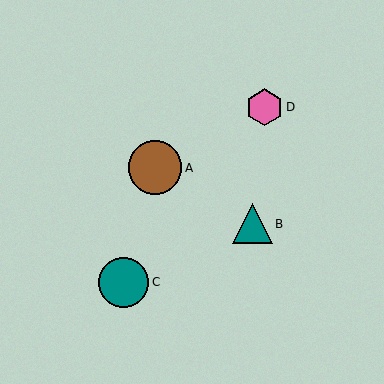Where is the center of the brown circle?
The center of the brown circle is at (155, 168).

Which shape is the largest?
The brown circle (labeled A) is the largest.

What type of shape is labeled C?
Shape C is a teal circle.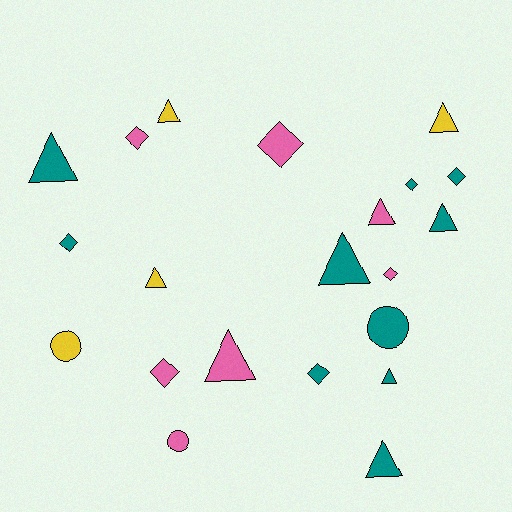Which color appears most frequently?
Teal, with 10 objects.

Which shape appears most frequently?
Triangle, with 10 objects.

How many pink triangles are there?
There are 2 pink triangles.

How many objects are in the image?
There are 21 objects.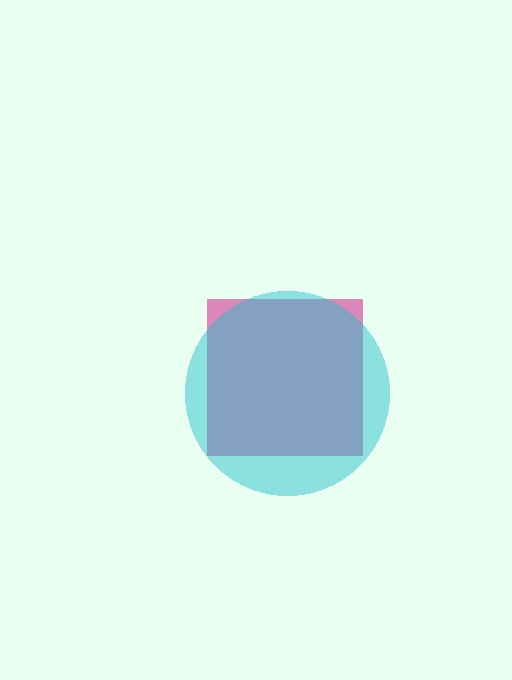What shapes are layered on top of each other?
The layered shapes are: a magenta square, a cyan circle.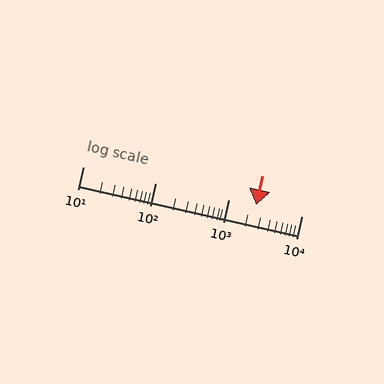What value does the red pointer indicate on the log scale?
The pointer indicates approximately 2400.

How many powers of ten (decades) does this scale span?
The scale spans 3 decades, from 10 to 10000.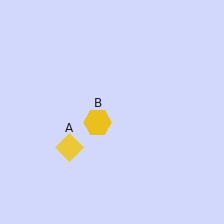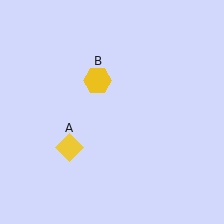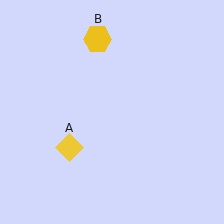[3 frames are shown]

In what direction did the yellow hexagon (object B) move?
The yellow hexagon (object B) moved up.